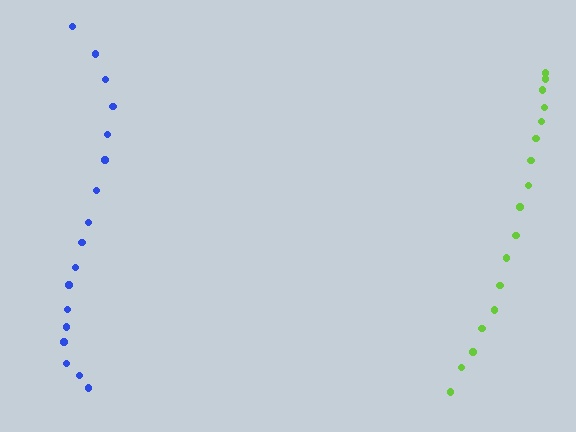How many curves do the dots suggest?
There are 2 distinct paths.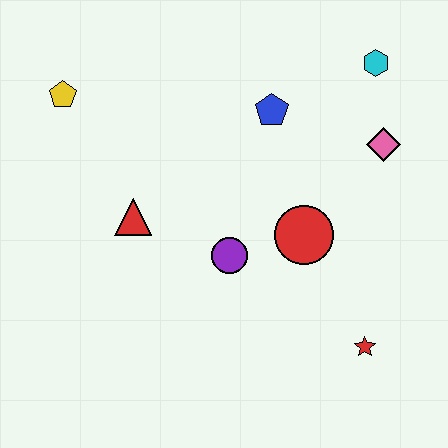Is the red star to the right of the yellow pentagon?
Yes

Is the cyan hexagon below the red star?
No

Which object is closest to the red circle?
The purple circle is closest to the red circle.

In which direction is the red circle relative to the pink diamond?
The red circle is below the pink diamond.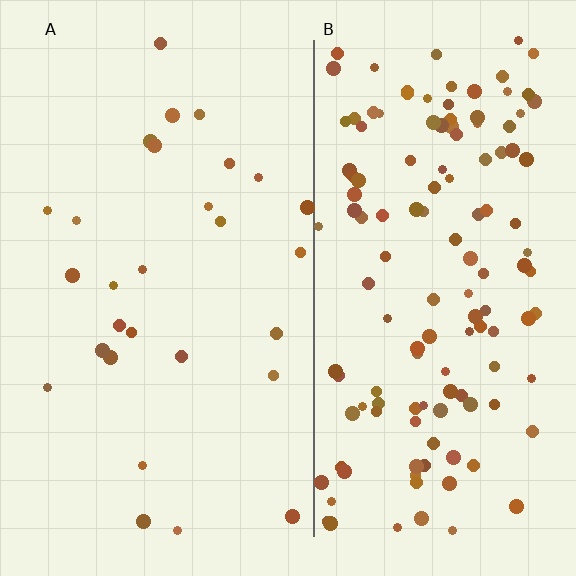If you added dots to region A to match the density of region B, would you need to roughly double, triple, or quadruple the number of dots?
Approximately quadruple.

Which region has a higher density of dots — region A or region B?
B (the right).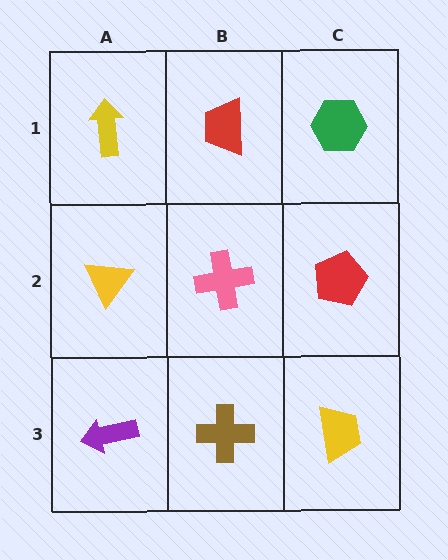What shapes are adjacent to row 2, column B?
A red trapezoid (row 1, column B), a brown cross (row 3, column B), a yellow triangle (row 2, column A), a red pentagon (row 2, column C).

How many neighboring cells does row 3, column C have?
2.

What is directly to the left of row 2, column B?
A yellow triangle.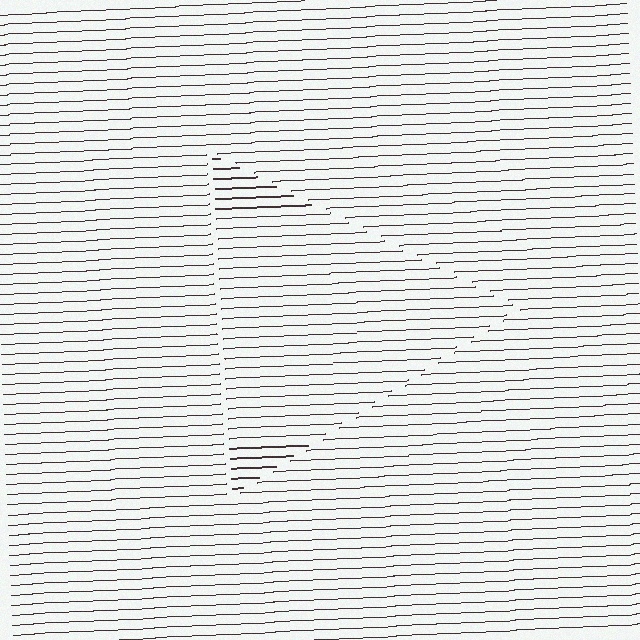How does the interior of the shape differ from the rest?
The interior of the shape contains the same grating, shifted by half a period — the contour is defined by the phase discontinuity where line-ends from the inner and outer gratings abut.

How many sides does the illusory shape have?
3 sides — the line-ends trace a triangle.